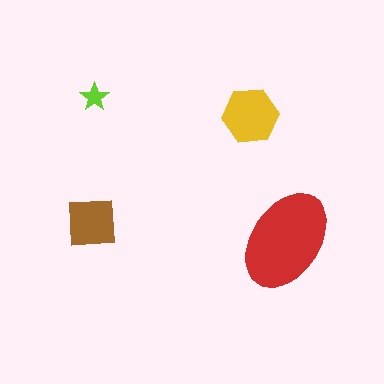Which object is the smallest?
The lime star.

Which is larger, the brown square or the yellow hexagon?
The yellow hexagon.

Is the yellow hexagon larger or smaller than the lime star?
Larger.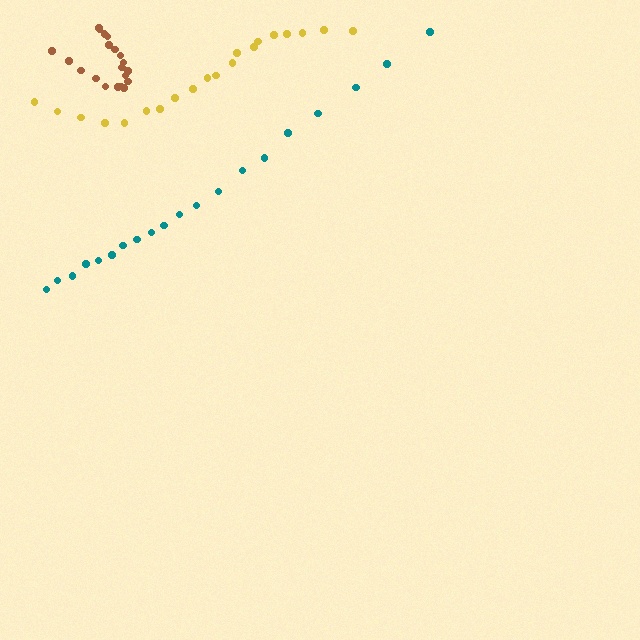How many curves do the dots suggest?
There are 3 distinct paths.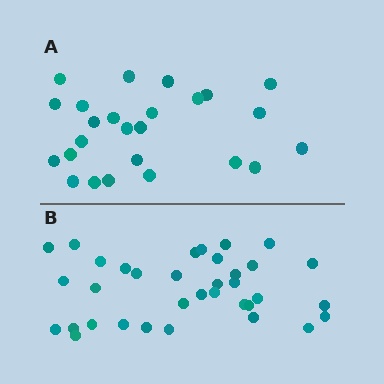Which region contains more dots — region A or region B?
Region B (the bottom region) has more dots.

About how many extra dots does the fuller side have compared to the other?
Region B has roughly 10 or so more dots than region A.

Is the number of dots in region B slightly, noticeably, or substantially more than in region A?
Region B has noticeably more, but not dramatically so. The ratio is roughly 1.4 to 1.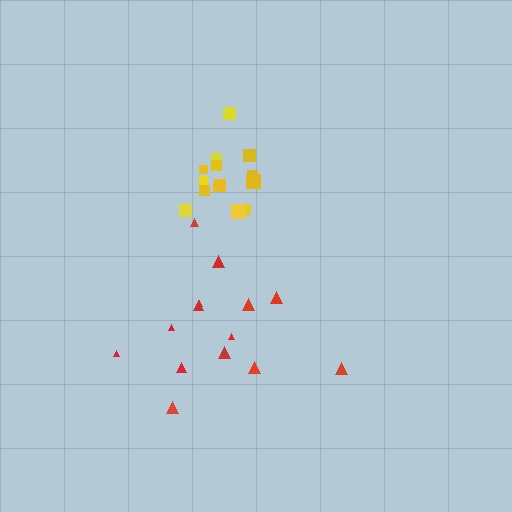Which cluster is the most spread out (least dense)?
Red.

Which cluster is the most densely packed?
Yellow.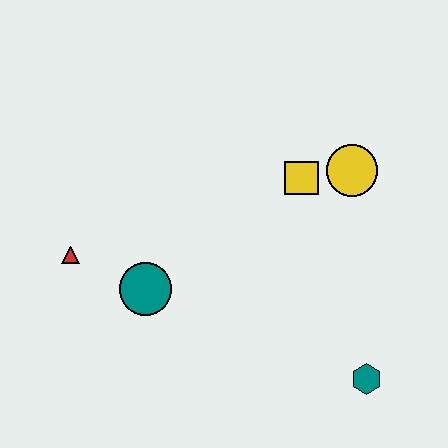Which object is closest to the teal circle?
The red triangle is closest to the teal circle.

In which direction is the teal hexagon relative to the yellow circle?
The teal hexagon is below the yellow circle.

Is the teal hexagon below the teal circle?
Yes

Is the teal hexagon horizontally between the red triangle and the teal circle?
No